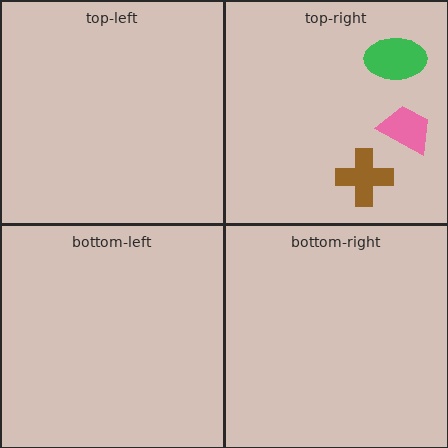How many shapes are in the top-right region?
3.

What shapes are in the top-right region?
The pink trapezoid, the green ellipse, the brown cross.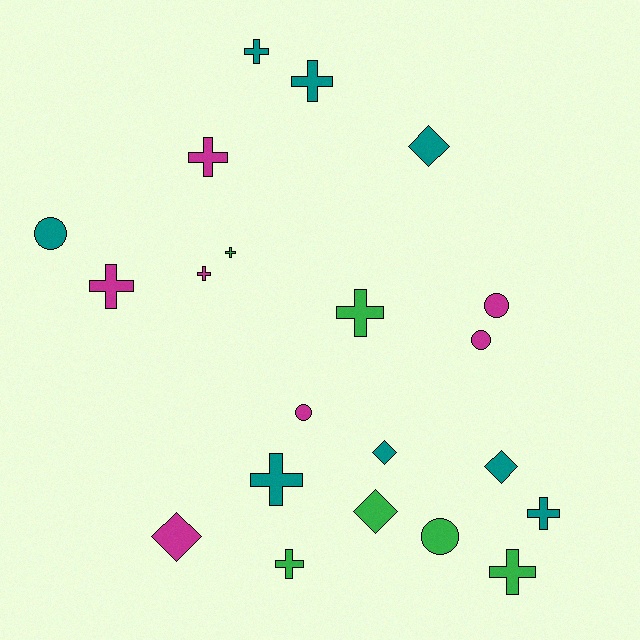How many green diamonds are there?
There is 1 green diamond.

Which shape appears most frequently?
Cross, with 11 objects.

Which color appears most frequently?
Teal, with 8 objects.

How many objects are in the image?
There are 21 objects.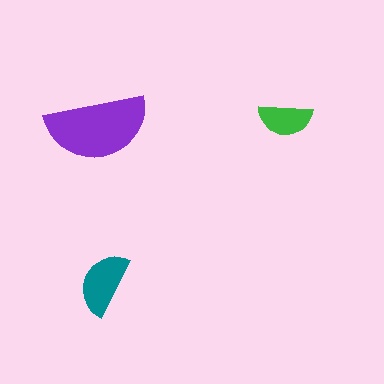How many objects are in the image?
There are 3 objects in the image.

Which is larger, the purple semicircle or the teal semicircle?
The purple one.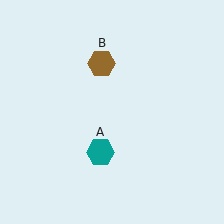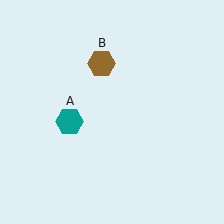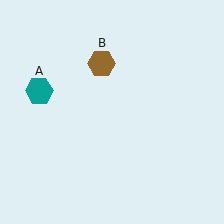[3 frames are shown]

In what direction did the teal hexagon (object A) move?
The teal hexagon (object A) moved up and to the left.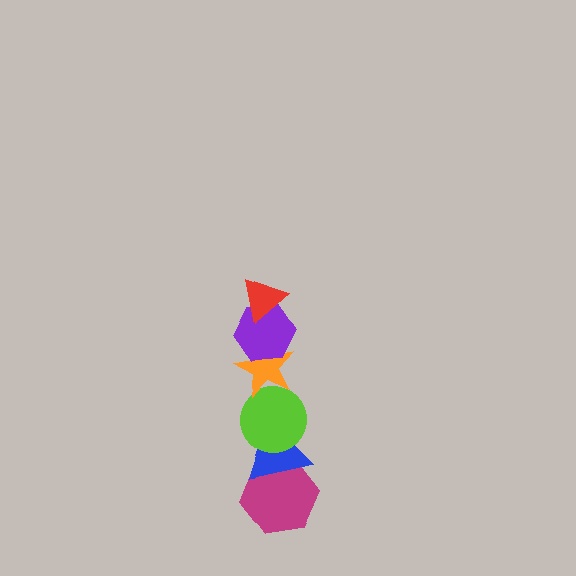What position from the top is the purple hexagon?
The purple hexagon is 2nd from the top.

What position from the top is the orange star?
The orange star is 3rd from the top.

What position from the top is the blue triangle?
The blue triangle is 5th from the top.